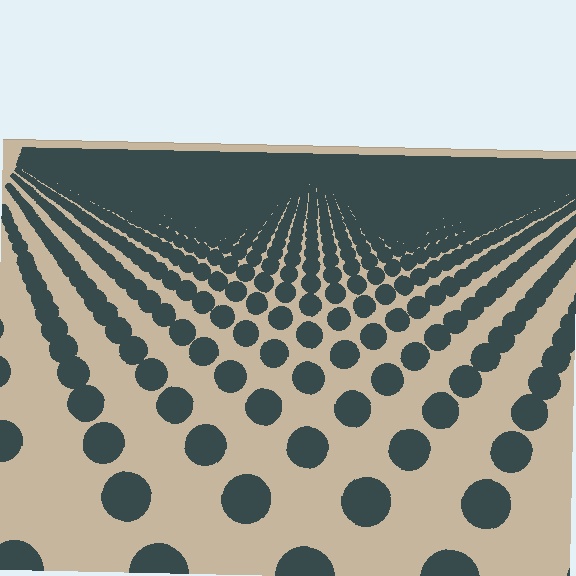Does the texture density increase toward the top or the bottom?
Density increases toward the top.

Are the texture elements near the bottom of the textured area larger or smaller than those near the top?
Larger. Near the bottom, elements are closer to the viewer and appear at a bigger on-screen size.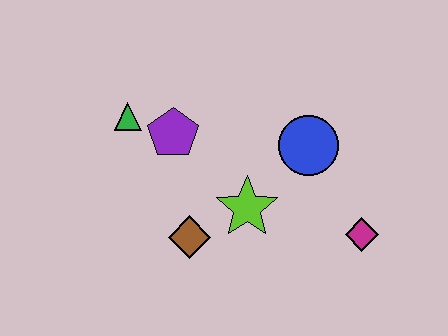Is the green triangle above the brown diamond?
Yes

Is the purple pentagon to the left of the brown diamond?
Yes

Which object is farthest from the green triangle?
The magenta diamond is farthest from the green triangle.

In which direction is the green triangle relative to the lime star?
The green triangle is to the left of the lime star.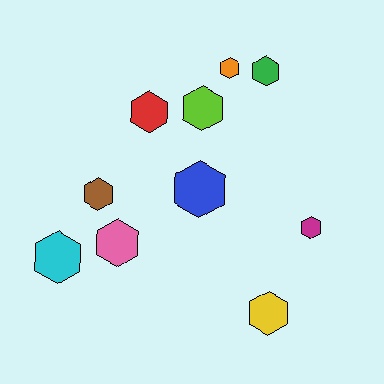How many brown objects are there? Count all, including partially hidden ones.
There is 1 brown object.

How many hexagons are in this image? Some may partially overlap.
There are 10 hexagons.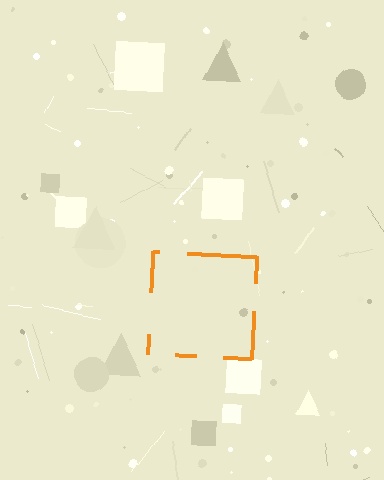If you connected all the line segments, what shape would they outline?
They would outline a square.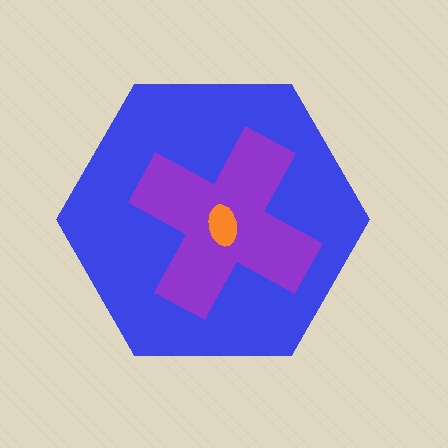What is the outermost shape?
The blue hexagon.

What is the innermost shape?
The orange ellipse.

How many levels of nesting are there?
3.